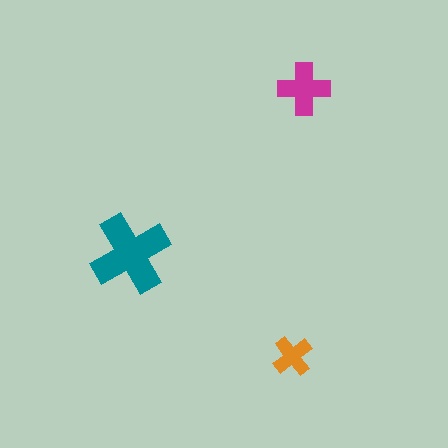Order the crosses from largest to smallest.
the teal one, the magenta one, the orange one.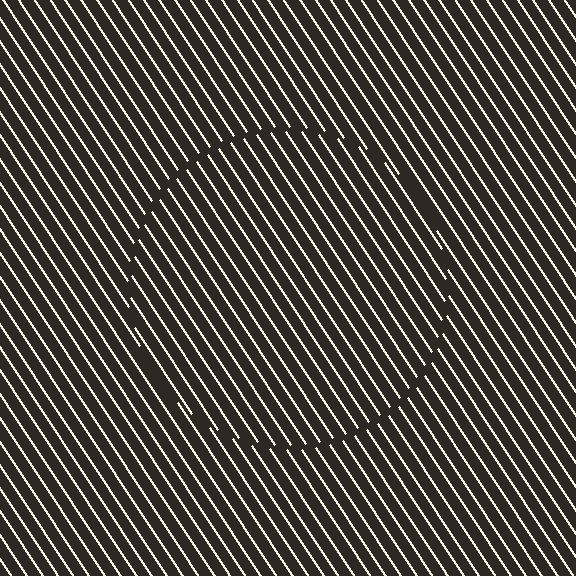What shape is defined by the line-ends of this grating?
An illusory circle. The interior of the shape contains the same grating, shifted by half a period — the contour is defined by the phase discontinuity where line-ends from the inner and outer gratings abut.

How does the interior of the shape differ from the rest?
The interior of the shape contains the same grating, shifted by half a period — the contour is defined by the phase discontinuity where line-ends from the inner and outer gratings abut.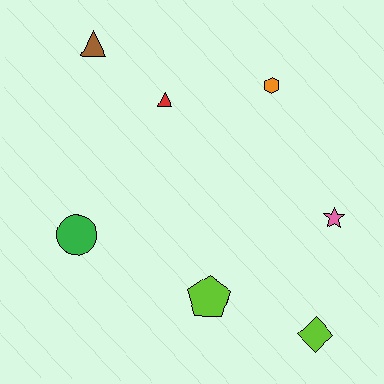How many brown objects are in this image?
There is 1 brown object.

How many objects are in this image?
There are 7 objects.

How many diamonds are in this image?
There is 1 diamond.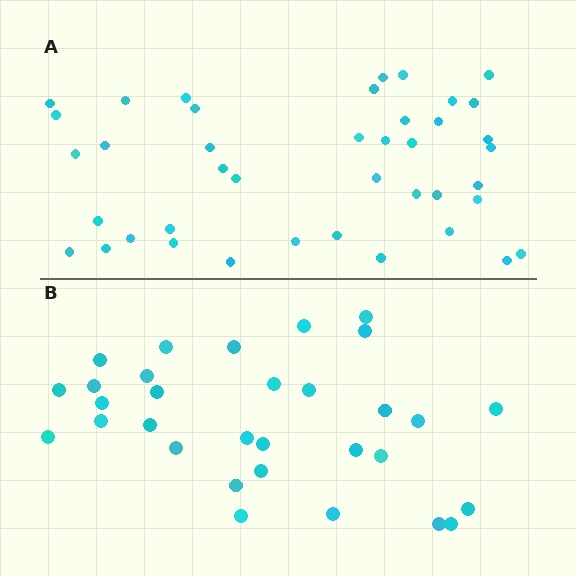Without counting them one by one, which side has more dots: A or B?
Region A (the top region) has more dots.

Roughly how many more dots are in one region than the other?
Region A has roughly 10 or so more dots than region B.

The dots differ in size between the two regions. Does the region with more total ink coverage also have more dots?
No. Region B has more total ink coverage because its dots are larger, but region A actually contains more individual dots. Total area can be misleading — the number of items is what matters here.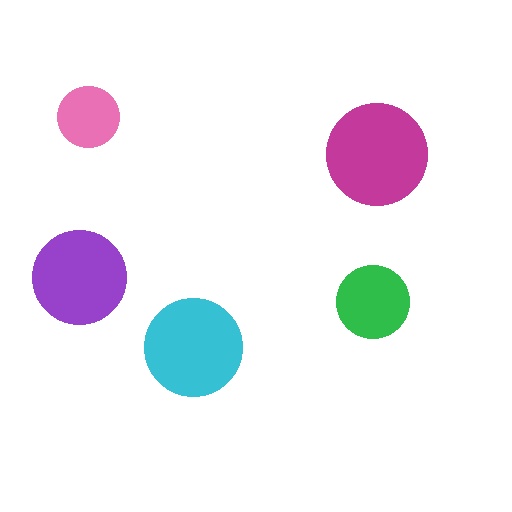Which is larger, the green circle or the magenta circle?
The magenta one.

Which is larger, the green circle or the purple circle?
The purple one.